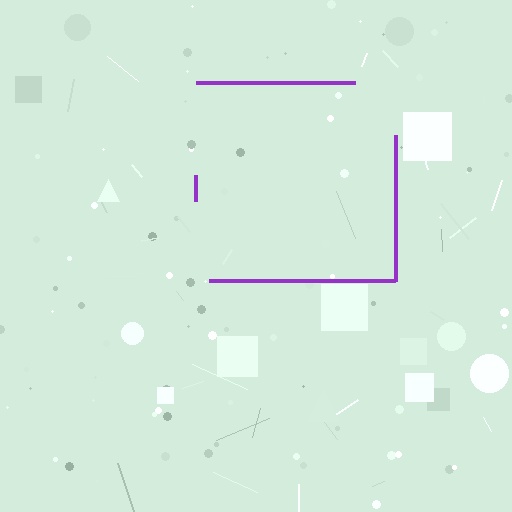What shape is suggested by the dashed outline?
The dashed outline suggests a square.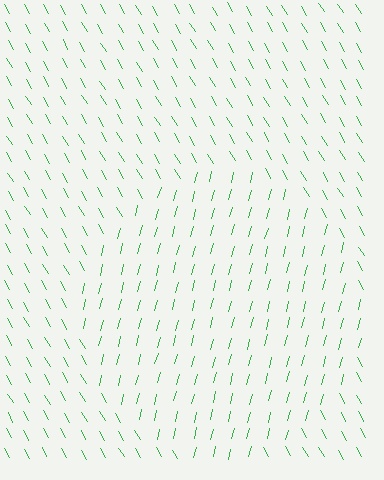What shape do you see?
I see a circle.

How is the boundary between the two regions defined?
The boundary is defined purely by a change in line orientation (approximately 45 degrees difference). All lines are the same color and thickness.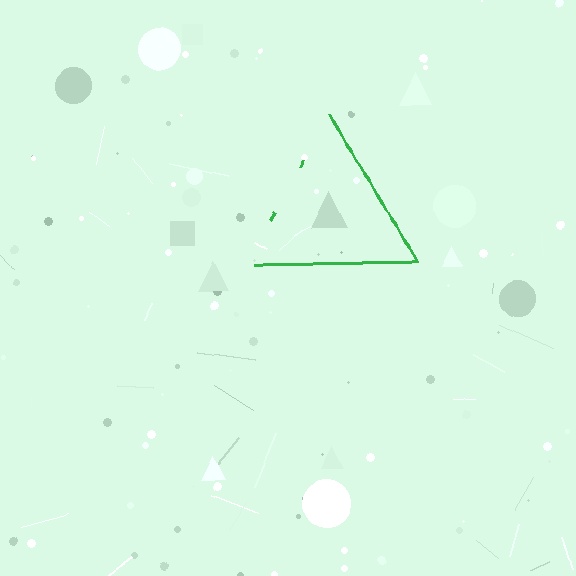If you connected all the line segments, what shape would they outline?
They would outline a triangle.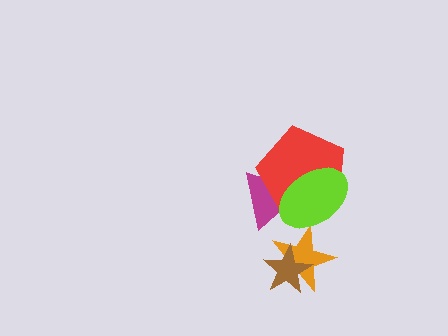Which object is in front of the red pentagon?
The lime ellipse is in front of the red pentagon.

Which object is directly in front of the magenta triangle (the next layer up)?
The red pentagon is directly in front of the magenta triangle.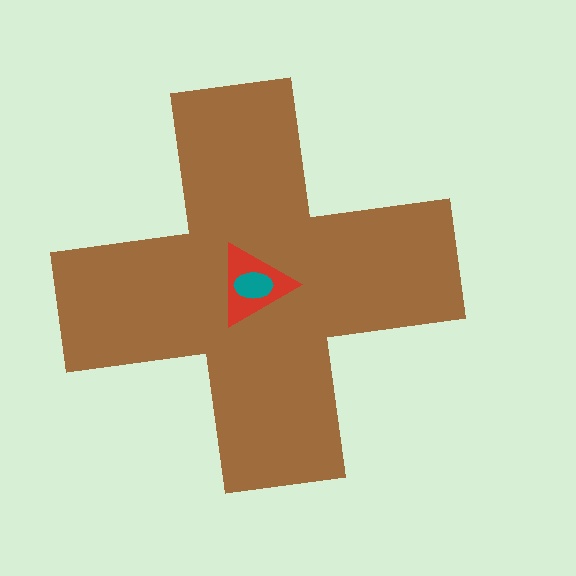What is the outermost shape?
The brown cross.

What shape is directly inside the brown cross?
The red triangle.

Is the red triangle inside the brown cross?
Yes.